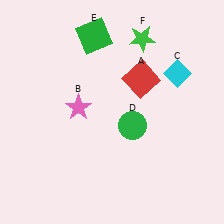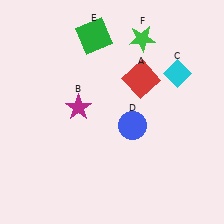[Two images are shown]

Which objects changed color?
B changed from pink to magenta. D changed from green to blue.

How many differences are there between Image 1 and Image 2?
There are 2 differences between the two images.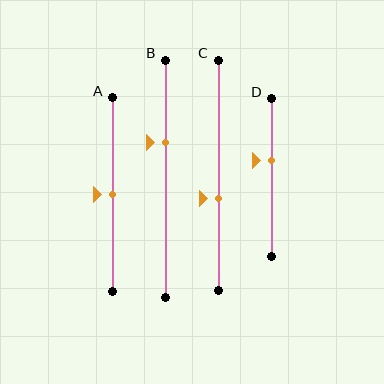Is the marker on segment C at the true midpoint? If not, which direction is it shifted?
No, the marker on segment C is shifted downward by about 10% of the segment length.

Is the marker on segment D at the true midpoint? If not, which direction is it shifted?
No, the marker on segment D is shifted upward by about 10% of the segment length.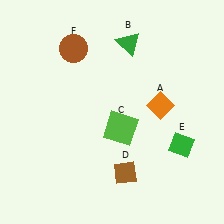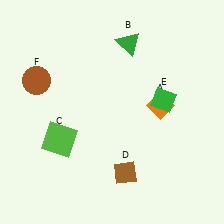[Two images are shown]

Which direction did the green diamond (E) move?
The green diamond (E) moved up.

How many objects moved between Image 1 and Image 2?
3 objects moved between the two images.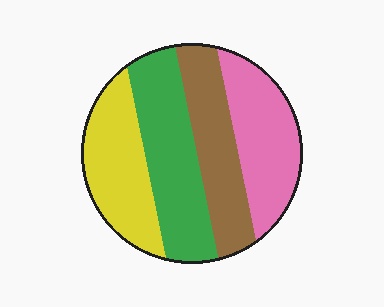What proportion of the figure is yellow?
Yellow covers about 25% of the figure.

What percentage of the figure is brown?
Brown covers 23% of the figure.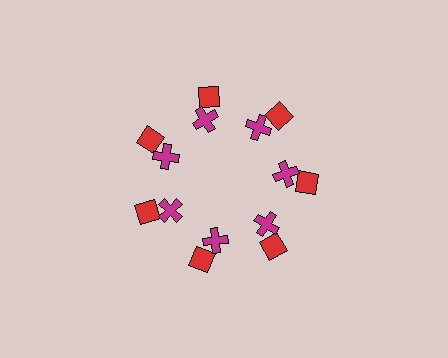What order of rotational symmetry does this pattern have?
This pattern has 7-fold rotational symmetry.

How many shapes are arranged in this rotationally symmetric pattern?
There are 14 shapes, arranged in 7 groups of 2.